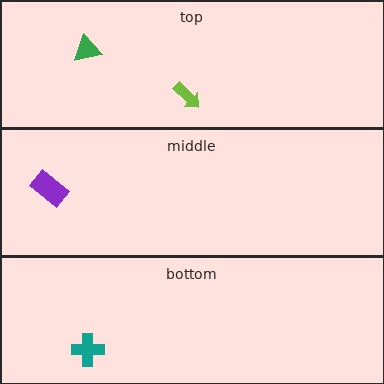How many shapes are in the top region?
2.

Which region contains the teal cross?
The bottom region.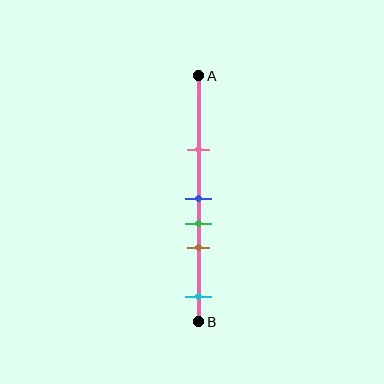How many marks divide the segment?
There are 5 marks dividing the segment.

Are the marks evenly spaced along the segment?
No, the marks are not evenly spaced.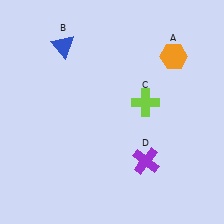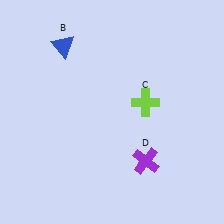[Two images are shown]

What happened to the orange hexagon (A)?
The orange hexagon (A) was removed in Image 2. It was in the top-right area of Image 1.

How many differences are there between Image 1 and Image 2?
There is 1 difference between the two images.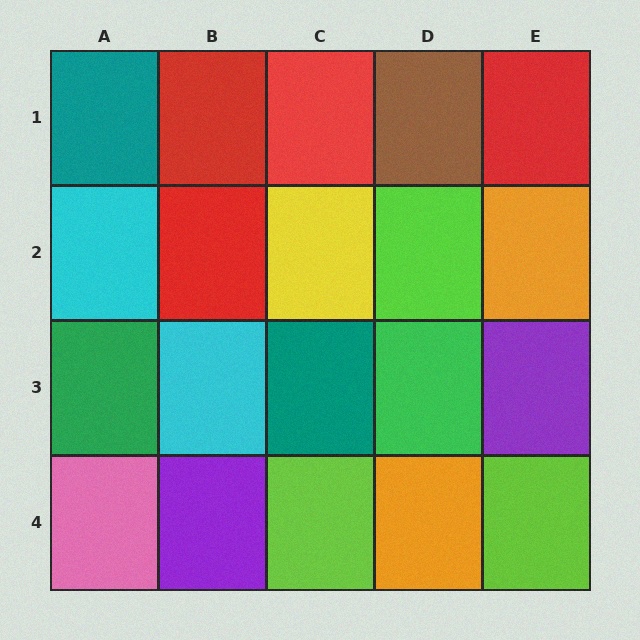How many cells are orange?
2 cells are orange.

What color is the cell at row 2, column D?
Lime.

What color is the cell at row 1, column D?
Brown.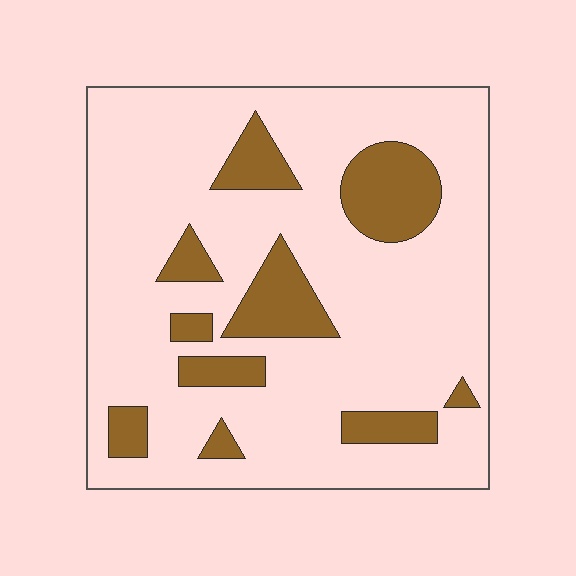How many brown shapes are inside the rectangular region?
10.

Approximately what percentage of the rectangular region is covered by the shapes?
Approximately 20%.